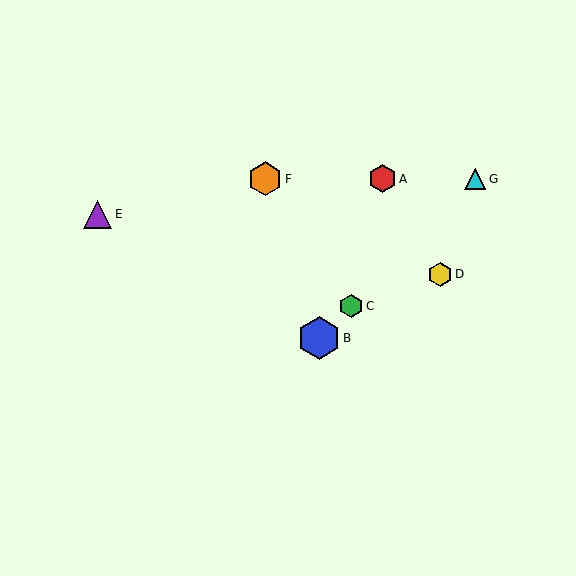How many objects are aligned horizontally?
3 objects (A, F, G) are aligned horizontally.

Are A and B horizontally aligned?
No, A is at y≈179 and B is at y≈338.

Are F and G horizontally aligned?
Yes, both are at y≈179.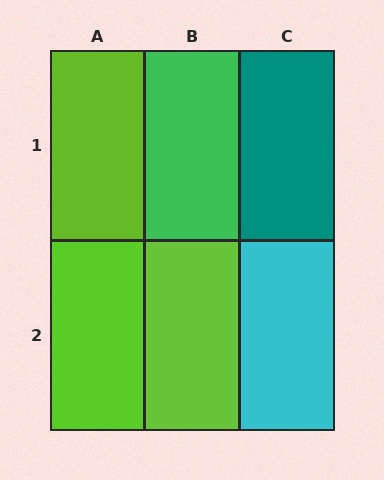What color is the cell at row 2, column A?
Lime.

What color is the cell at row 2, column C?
Cyan.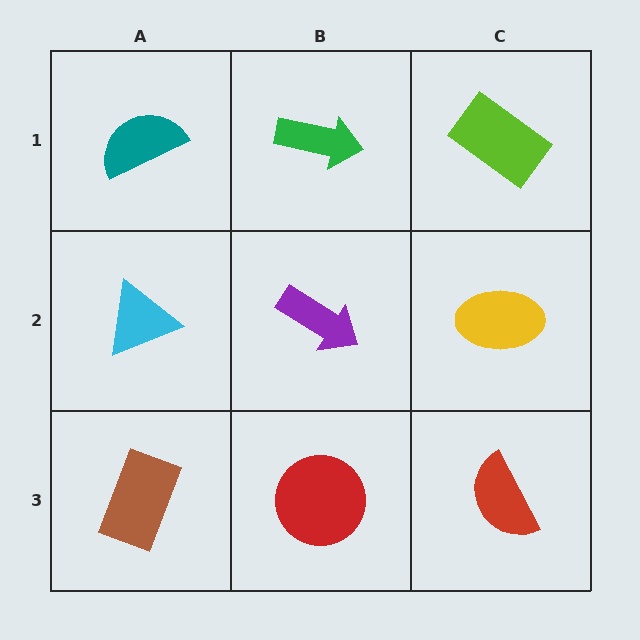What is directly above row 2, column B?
A green arrow.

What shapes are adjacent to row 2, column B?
A green arrow (row 1, column B), a red circle (row 3, column B), a cyan triangle (row 2, column A), a yellow ellipse (row 2, column C).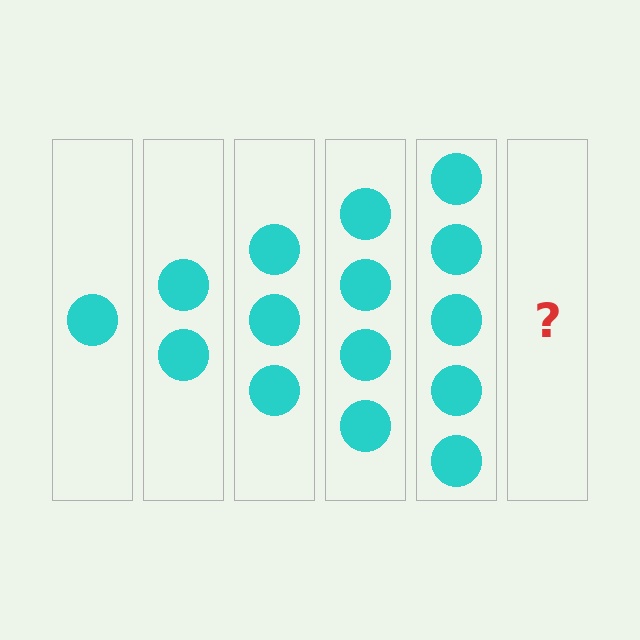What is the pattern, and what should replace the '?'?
The pattern is that each step adds one more circle. The '?' should be 6 circles.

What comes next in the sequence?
The next element should be 6 circles.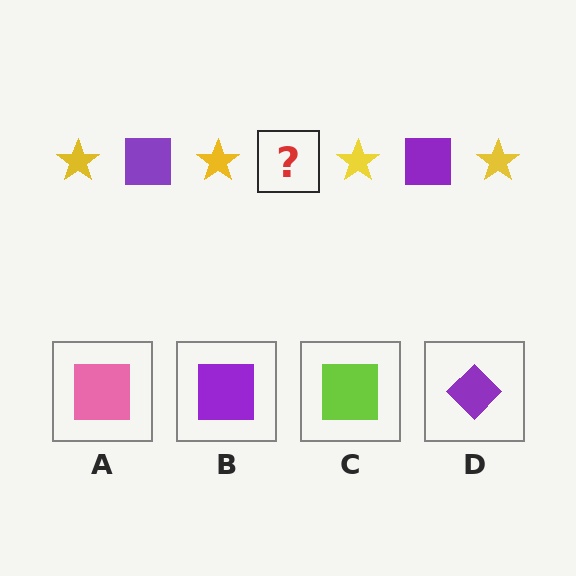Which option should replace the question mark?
Option B.